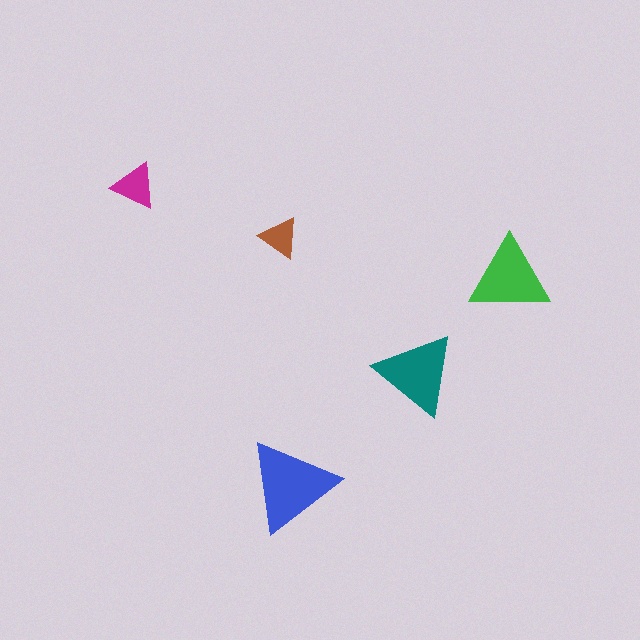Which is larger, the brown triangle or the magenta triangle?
The magenta one.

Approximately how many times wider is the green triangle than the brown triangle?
About 2 times wider.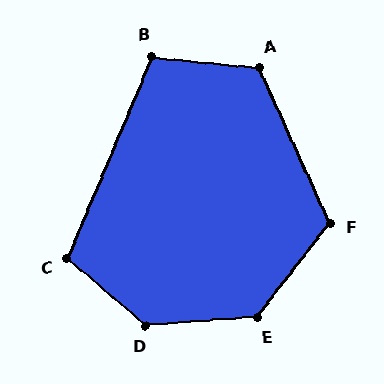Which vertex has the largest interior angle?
D, at approximately 135 degrees.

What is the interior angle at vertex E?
Approximately 132 degrees (obtuse).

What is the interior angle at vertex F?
Approximately 118 degrees (obtuse).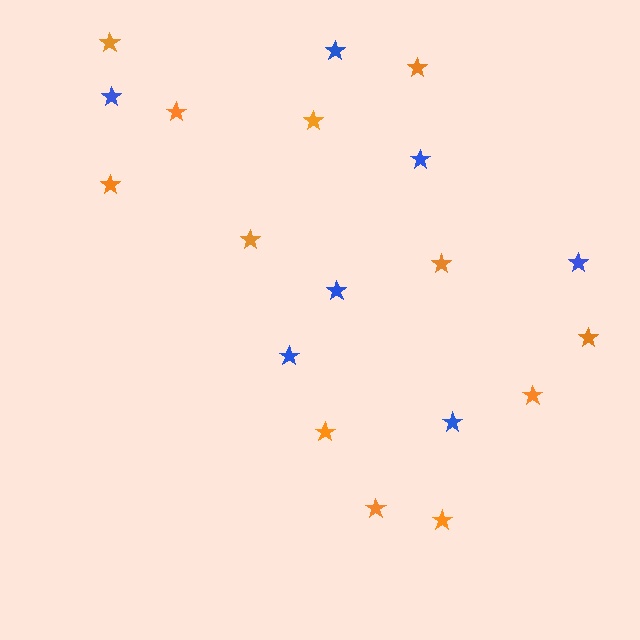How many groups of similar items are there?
There are 2 groups: one group of blue stars (7) and one group of orange stars (12).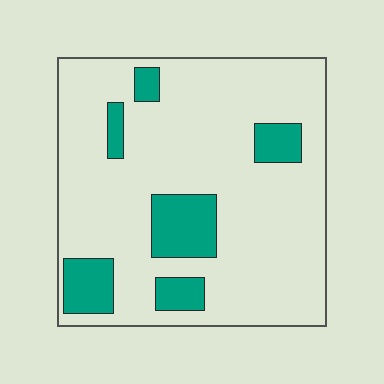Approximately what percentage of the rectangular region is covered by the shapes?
Approximately 15%.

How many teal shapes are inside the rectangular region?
6.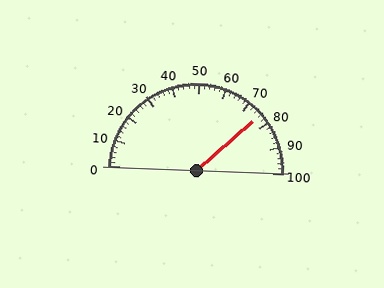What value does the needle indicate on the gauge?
The needle indicates approximately 76.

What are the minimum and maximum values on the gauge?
The gauge ranges from 0 to 100.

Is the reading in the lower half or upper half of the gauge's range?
The reading is in the upper half of the range (0 to 100).